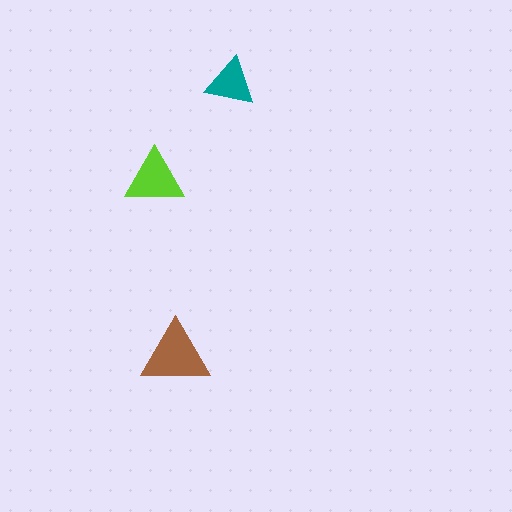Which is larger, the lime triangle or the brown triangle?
The brown one.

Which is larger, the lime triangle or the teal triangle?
The lime one.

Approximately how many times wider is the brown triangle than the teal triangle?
About 1.5 times wider.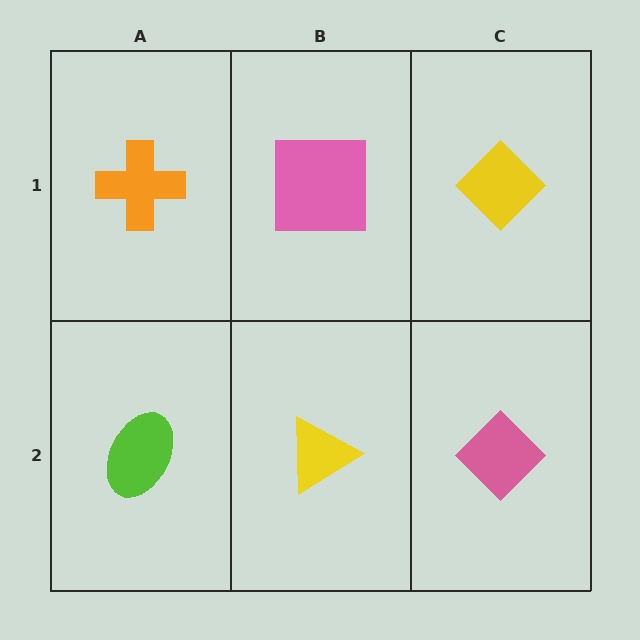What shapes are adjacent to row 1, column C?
A pink diamond (row 2, column C), a pink square (row 1, column B).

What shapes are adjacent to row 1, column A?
A lime ellipse (row 2, column A), a pink square (row 1, column B).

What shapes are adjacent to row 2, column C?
A yellow diamond (row 1, column C), a yellow triangle (row 2, column B).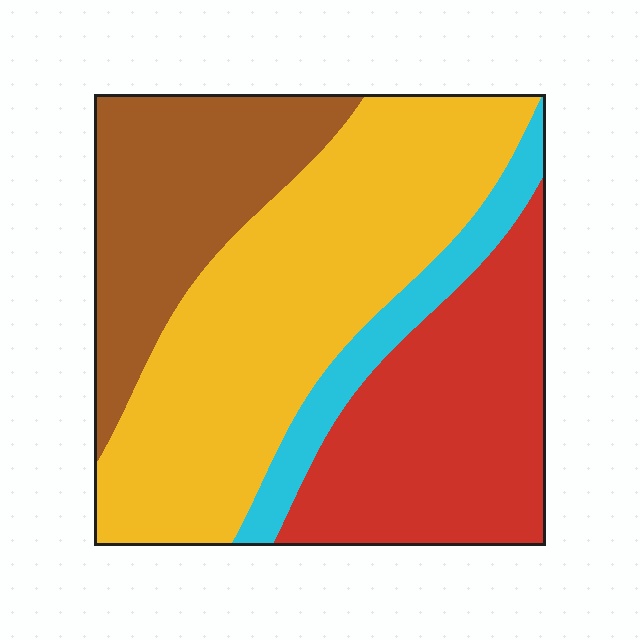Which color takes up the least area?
Cyan, at roughly 10%.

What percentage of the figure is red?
Red takes up between a sixth and a third of the figure.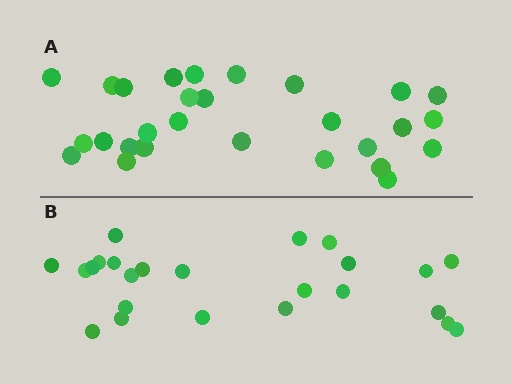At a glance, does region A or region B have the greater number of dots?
Region A (the top region) has more dots.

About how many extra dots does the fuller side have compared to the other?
Region A has about 4 more dots than region B.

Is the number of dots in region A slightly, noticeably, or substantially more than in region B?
Region A has only slightly more — the two regions are fairly close. The ratio is roughly 1.2 to 1.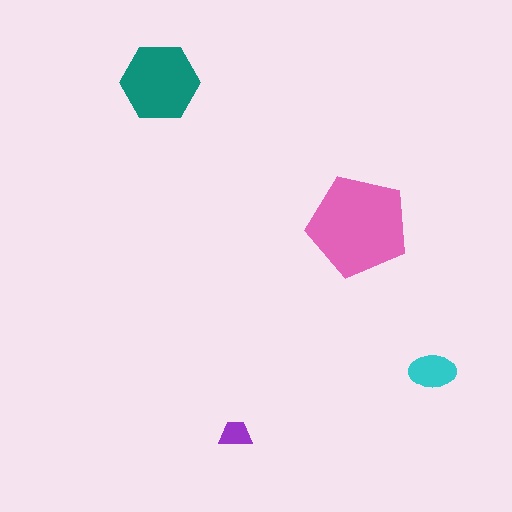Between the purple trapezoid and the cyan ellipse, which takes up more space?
The cyan ellipse.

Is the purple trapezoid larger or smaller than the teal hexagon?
Smaller.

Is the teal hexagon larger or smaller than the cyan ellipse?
Larger.